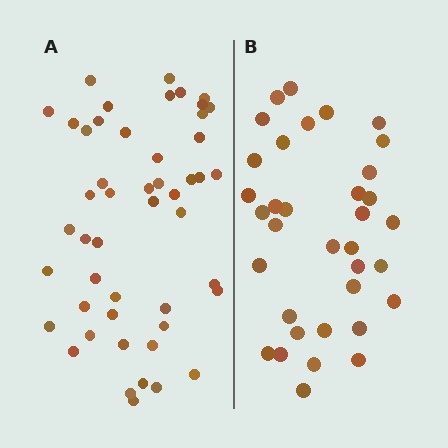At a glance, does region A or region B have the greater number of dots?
Region A (the left region) has more dots.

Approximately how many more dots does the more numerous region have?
Region A has approximately 15 more dots than region B.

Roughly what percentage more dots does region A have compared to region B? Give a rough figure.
About 40% more.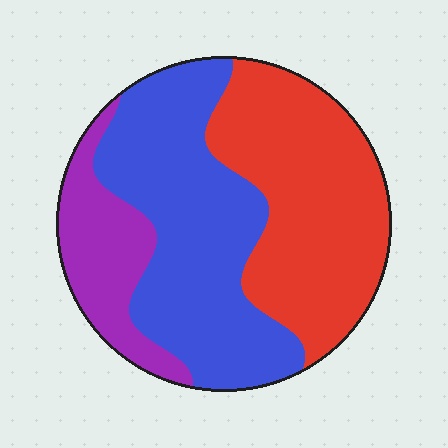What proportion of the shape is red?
Red covers roughly 40% of the shape.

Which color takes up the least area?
Purple, at roughly 15%.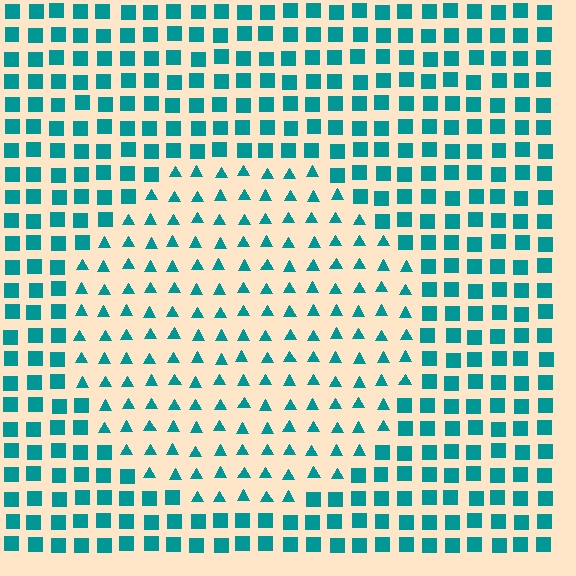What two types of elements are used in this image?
The image uses triangles inside the circle region and squares outside it.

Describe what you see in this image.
The image is filled with small teal elements arranged in a uniform grid. A circle-shaped region contains triangles, while the surrounding area contains squares. The boundary is defined purely by the change in element shape.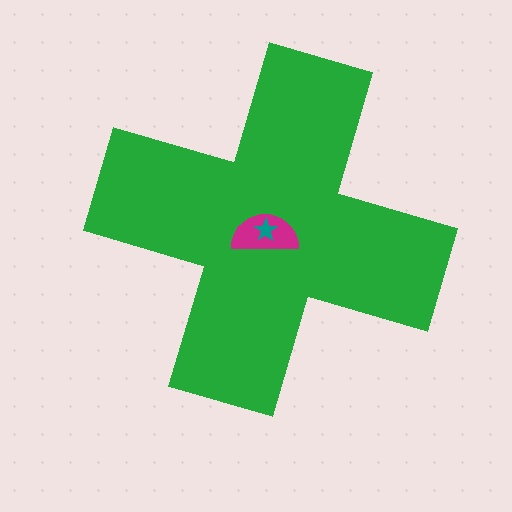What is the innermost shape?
The teal star.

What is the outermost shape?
The green cross.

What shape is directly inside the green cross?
The magenta semicircle.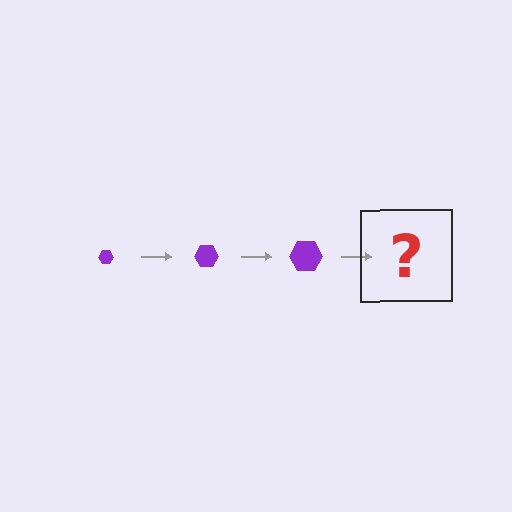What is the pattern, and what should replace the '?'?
The pattern is that the hexagon gets progressively larger each step. The '?' should be a purple hexagon, larger than the previous one.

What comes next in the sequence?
The next element should be a purple hexagon, larger than the previous one.